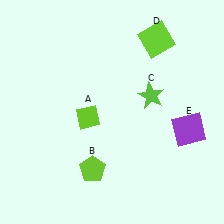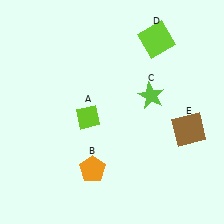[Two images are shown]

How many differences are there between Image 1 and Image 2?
There are 2 differences between the two images.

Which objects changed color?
B changed from lime to orange. E changed from purple to brown.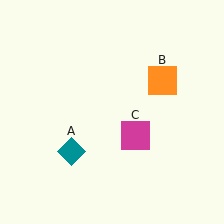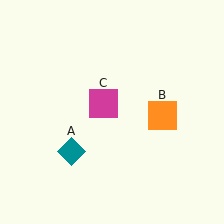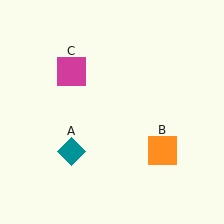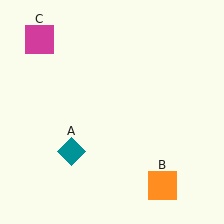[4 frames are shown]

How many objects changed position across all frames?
2 objects changed position: orange square (object B), magenta square (object C).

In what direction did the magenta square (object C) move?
The magenta square (object C) moved up and to the left.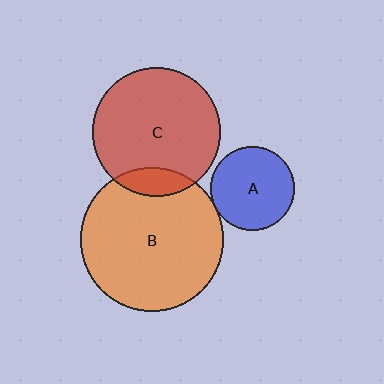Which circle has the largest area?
Circle B (orange).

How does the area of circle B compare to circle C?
Approximately 1.2 times.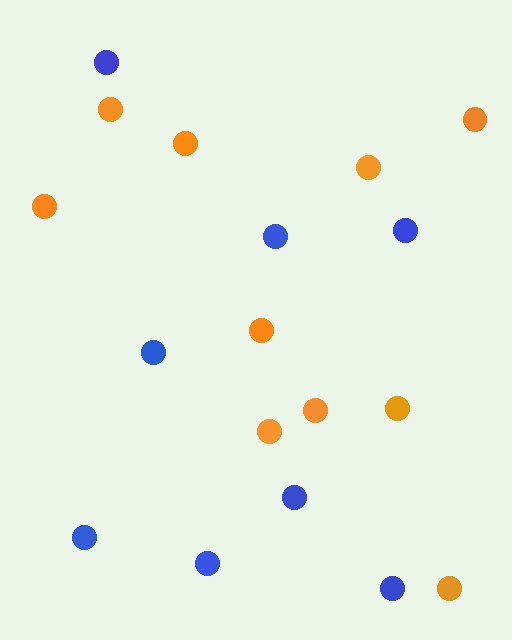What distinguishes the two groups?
There are 2 groups: one group of blue circles (8) and one group of orange circles (10).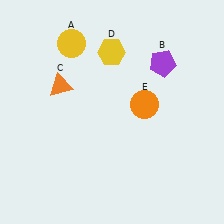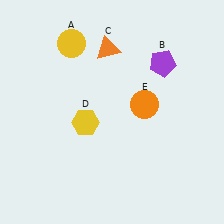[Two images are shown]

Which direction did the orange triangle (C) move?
The orange triangle (C) moved right.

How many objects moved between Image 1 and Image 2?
2 objects moved between the two images.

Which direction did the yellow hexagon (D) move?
The yellow hexagon (D) moved down.